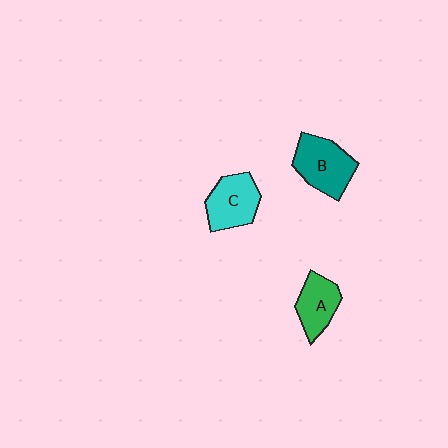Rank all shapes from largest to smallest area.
From largest to smallest: B (teal), C (cyan), A (green).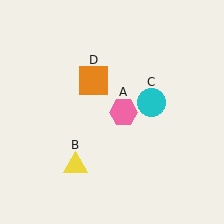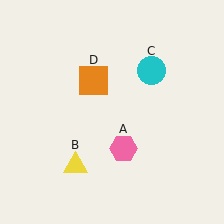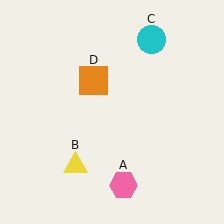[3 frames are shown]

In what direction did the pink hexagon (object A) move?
The pink hexagon (object A) moved down.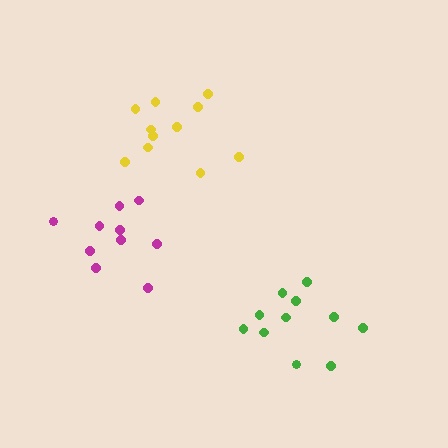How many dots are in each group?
Group 1: 11 dots, Group 2: 11 dots, Group 3: 10 dots (32 total).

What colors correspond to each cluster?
The clusters are colored: yellow, green, magenta.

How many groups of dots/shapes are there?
There are 3 groups.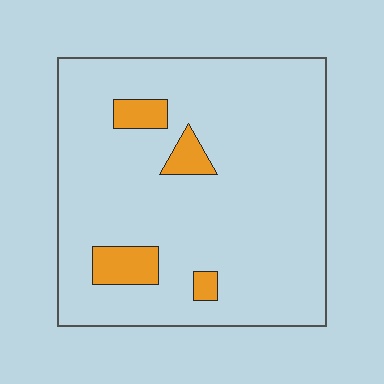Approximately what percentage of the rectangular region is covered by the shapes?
Approximately 10%.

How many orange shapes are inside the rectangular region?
4.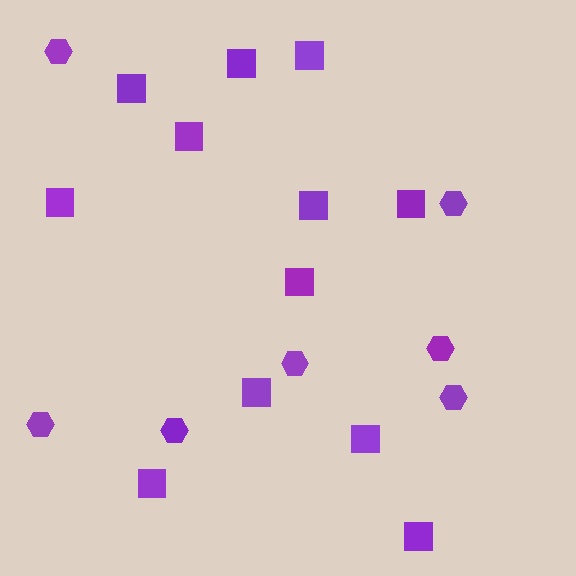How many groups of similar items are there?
There are 2 groups: one group of squares (12) and one group of hexagons (7).